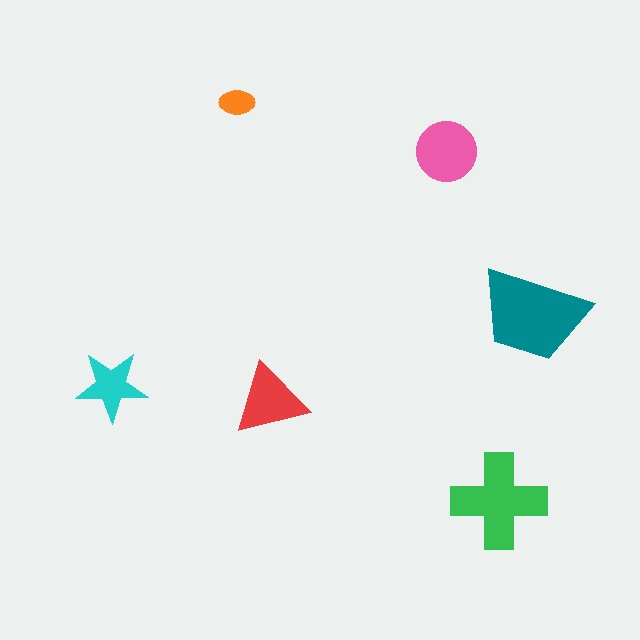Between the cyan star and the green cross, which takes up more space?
The green cross.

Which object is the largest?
The teal trapezoid.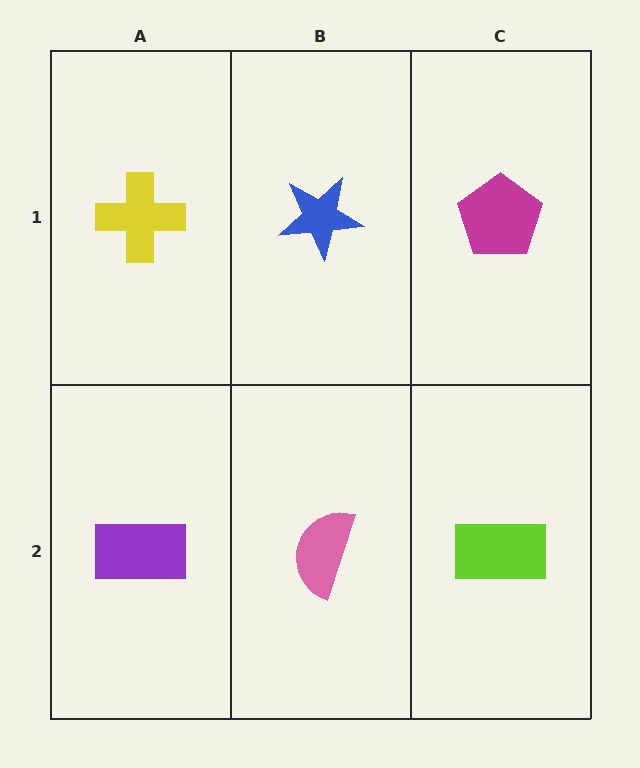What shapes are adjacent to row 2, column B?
A blue star (row 1, column B), a purple rectangle (row 2, column A), a lime rectangle (row 2, column C).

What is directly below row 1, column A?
A purple rectangle.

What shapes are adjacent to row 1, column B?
A pink semicircle (row 2, column B), a yellow cross (row 1, column A), a magenta pentagon (row 1, column C).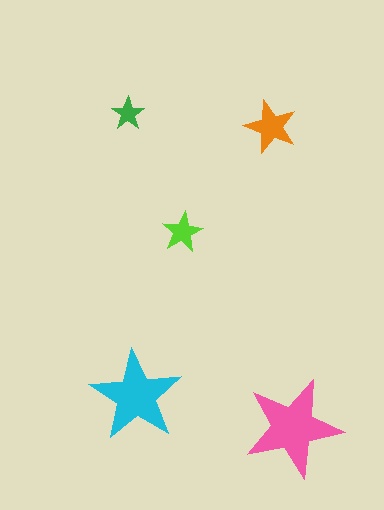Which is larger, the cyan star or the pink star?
The pink one.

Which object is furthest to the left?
The green star is leftmost.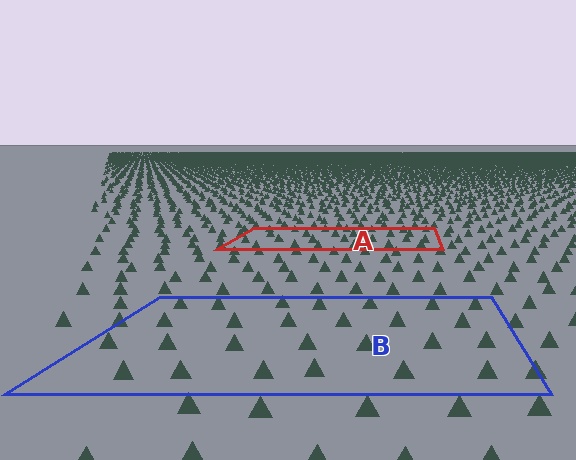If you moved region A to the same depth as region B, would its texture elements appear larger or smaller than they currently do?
They would appear larger. At a closer depth, the same texture elements are projected at a bigger on-screen size.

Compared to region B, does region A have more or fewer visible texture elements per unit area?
Region A has more texture elements per unit area — they are packed more densely because it is farther away.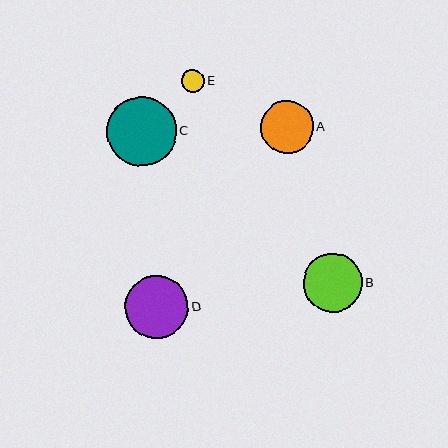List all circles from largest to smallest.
From largest to smallest: C, D, B, A, E.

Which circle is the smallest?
Circle E is the smallest with a size of approximately 23 pixels.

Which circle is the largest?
Circle C is the largest with a size of approximately 69 pixels.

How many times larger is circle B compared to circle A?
Circle B is approximately 1.1 times the size of circle A.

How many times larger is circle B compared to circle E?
Circle B is approximately 2.6 times the size of circle E.